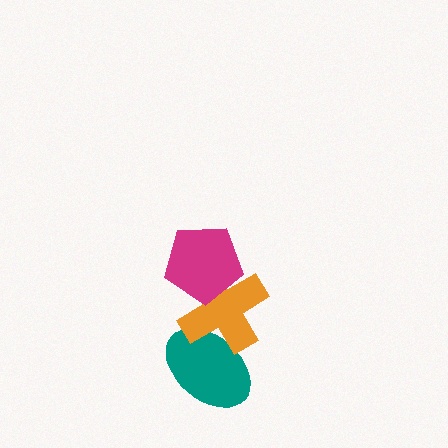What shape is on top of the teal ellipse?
The orange cross is on top of the teal ellipse.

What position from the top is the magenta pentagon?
The magenta pentagon is 1st from the top.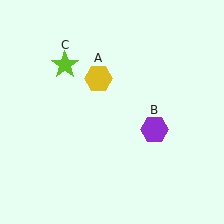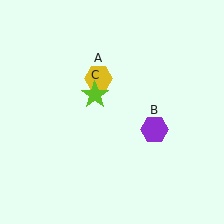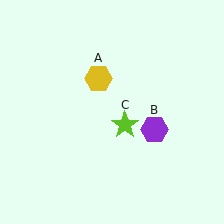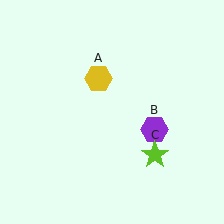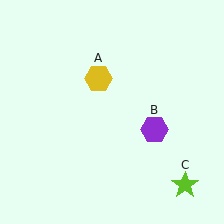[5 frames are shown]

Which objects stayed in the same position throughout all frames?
Yellow hexagon (object A) and purple hexagon (object B) remained stationary.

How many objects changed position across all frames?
1 object changed position: lime star (object C).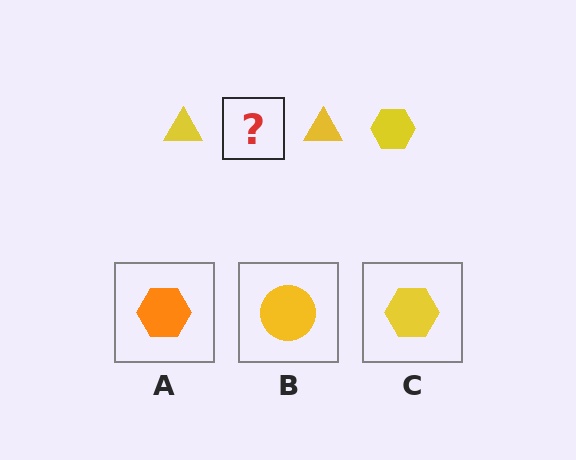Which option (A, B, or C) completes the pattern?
C.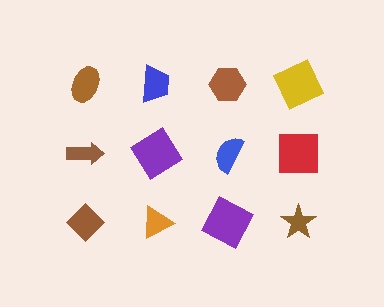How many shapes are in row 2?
4 shapes.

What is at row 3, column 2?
An orange triangle.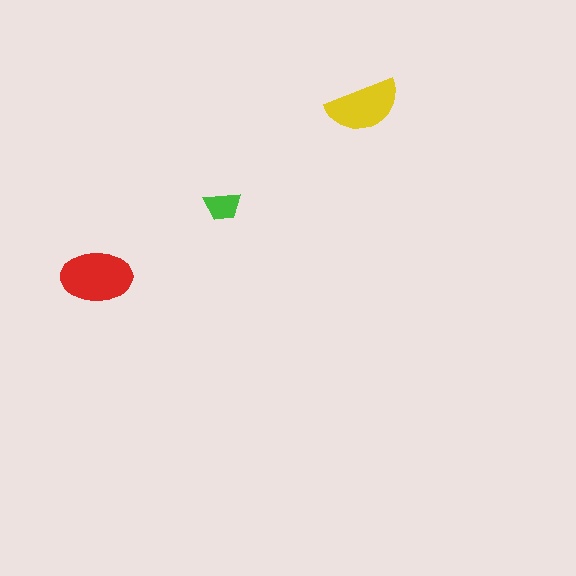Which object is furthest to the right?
The yellow semicircle is rightmost.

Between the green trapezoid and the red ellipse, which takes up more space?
The red ellipse.